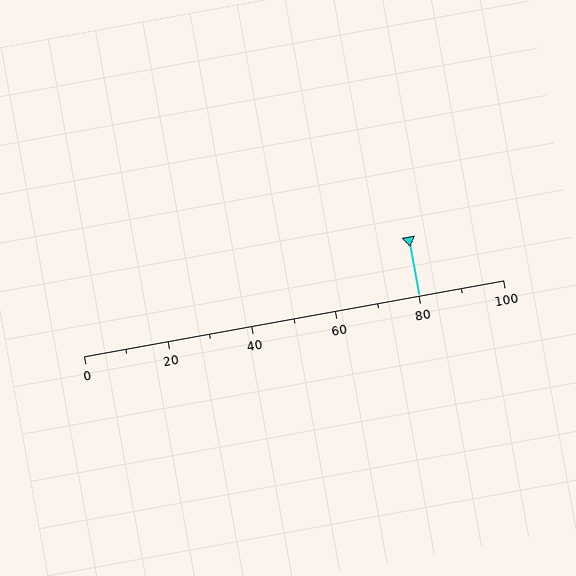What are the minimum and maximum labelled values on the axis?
The axis runs from 0 to 100.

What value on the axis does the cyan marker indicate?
The marker indicates approximately 80.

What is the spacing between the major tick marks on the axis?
The major ticks are spaced 20 apart.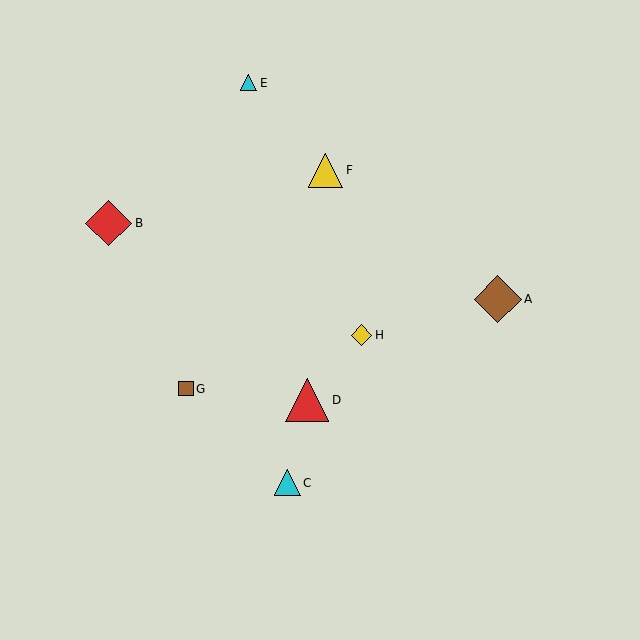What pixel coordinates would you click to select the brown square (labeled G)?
Click at (186, 389) to select the brown square G.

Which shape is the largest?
The brown diamond (labeled A) is the largest.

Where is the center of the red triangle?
The center of the red triangle is at (307, 400).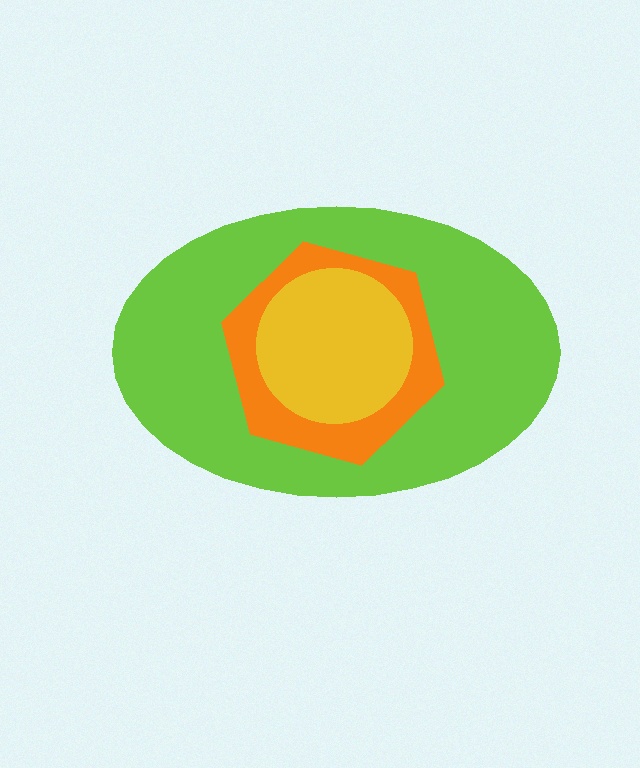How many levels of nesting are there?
3.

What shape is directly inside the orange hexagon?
The yellow circle.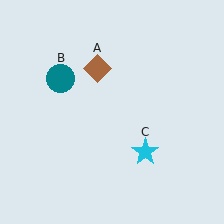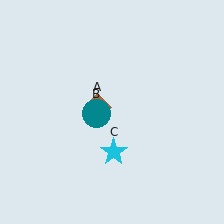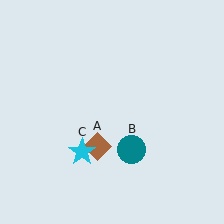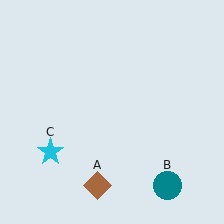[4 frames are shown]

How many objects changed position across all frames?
3 objects changed position: brown diamond (object A), teal circle (object B), cyan star (object C).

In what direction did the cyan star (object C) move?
The cyan star (object C) moved left.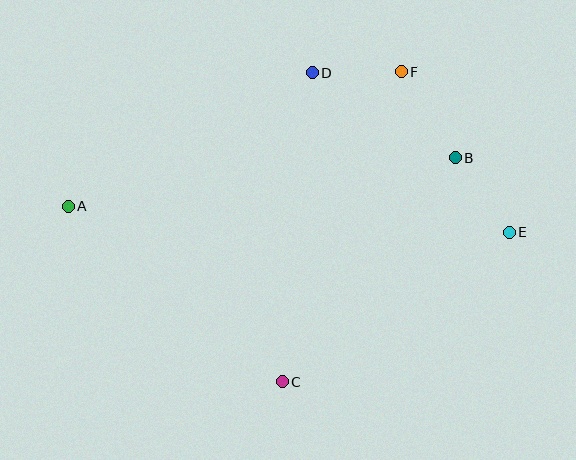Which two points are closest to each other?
Points D and F are closest to each other.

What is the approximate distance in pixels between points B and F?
The distance between B and F is approximately 101 pixels.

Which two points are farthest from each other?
Points A and E are farthest from each other.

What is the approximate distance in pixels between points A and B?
The distance between A and B is approximately 390 pixels.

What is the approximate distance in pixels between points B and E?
The distance between B and E is approximately 92 pixels.